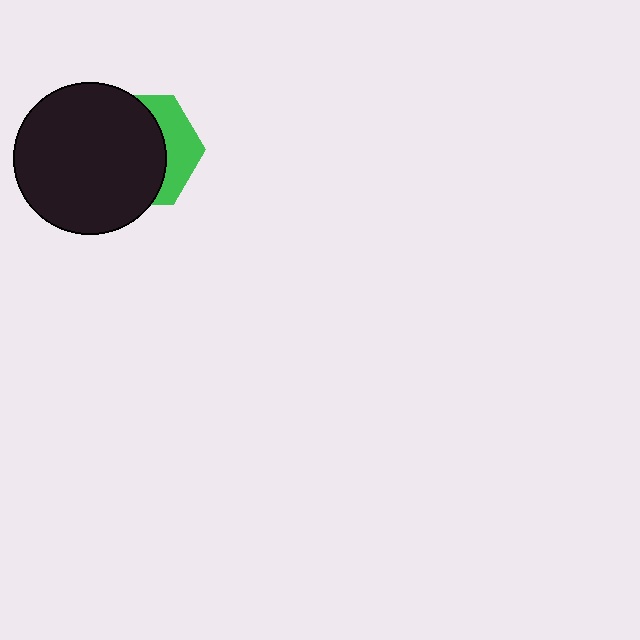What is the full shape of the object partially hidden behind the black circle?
The partially hidden object is a green hexagon.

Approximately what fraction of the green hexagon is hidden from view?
Roughly 68% of the green hexagon is hidden behind the black circle.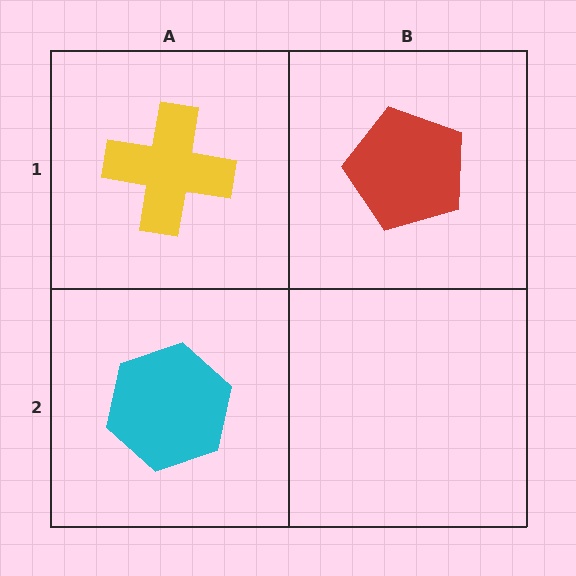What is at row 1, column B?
A red pentagon.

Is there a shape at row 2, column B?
No, that cell is empty.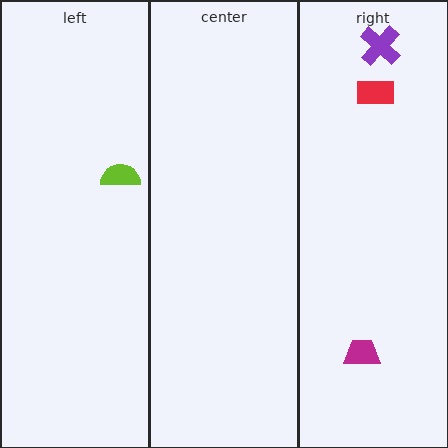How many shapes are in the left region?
1.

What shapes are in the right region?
The red rectangle, the purple cross, the magenta trapezoid.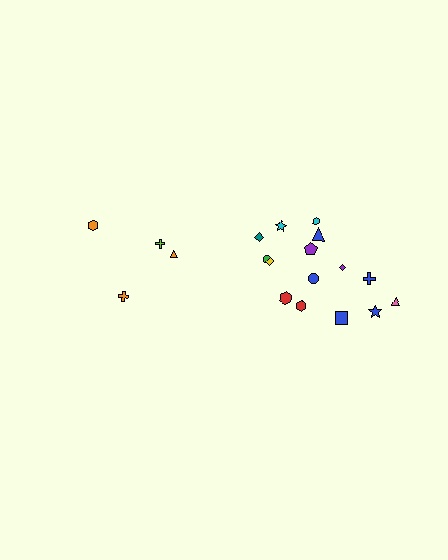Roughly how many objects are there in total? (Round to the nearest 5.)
Roughly 20 objects in total.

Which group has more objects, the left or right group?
The right group.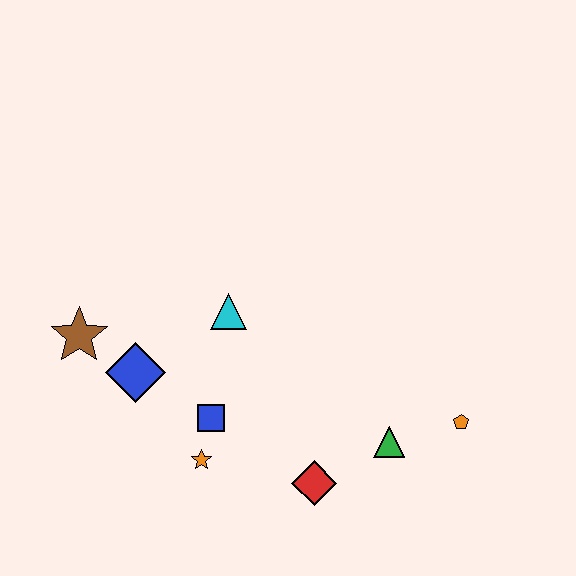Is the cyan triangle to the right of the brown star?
Yes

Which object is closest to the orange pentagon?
The green triangle is closest to the orange pentagon.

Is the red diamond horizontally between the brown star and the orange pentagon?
Yes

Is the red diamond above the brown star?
No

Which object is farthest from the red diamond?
The brown star is farthest from the red diamond.